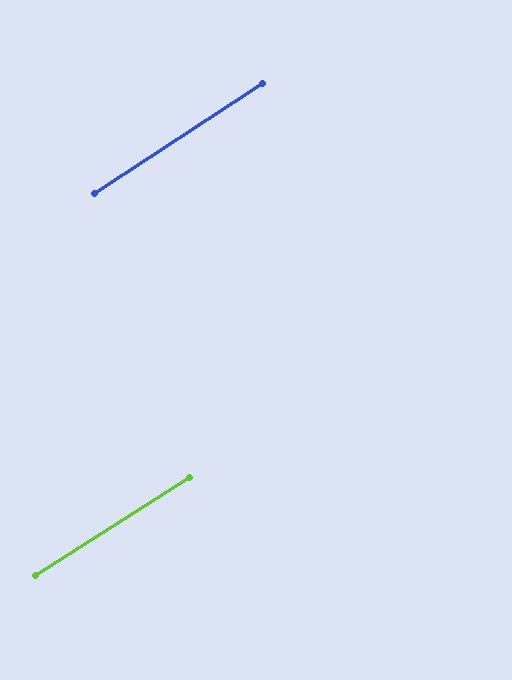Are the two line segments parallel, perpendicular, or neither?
Parallel — their directions differ by only 0.6°.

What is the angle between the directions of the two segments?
Approximately 1 degree.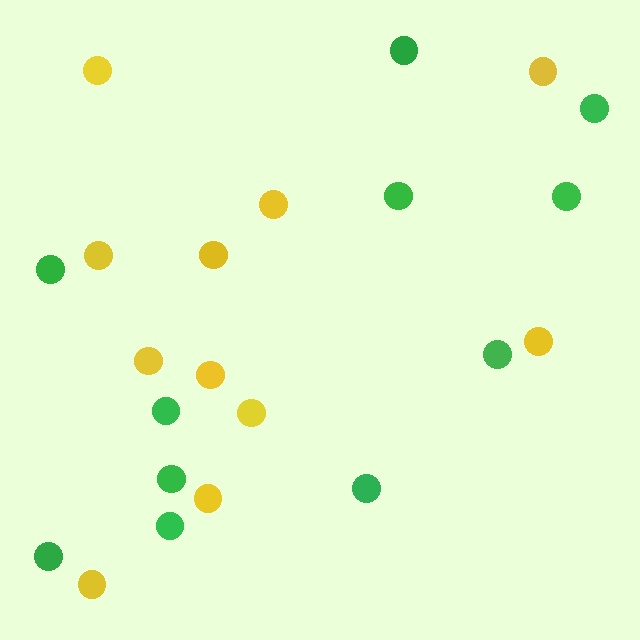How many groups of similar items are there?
There are 2 groups: one group of yellow circles (11) and one group of green circles (11).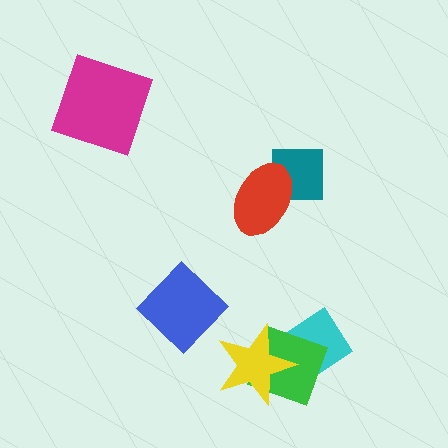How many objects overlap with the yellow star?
2 objects overlap with the yellow star.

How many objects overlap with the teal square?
1 object overlaps with the teal square.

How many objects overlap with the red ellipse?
1 object overlaps with the red ellipse.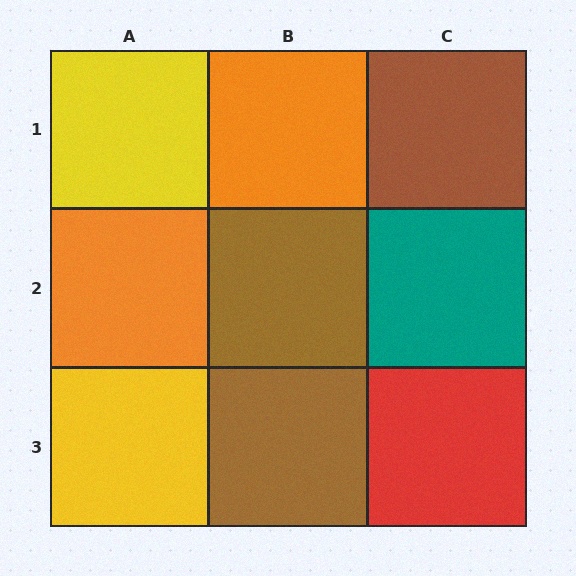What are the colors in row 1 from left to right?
Yellow, orange, brown.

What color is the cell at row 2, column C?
Teal.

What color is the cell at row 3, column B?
Brown.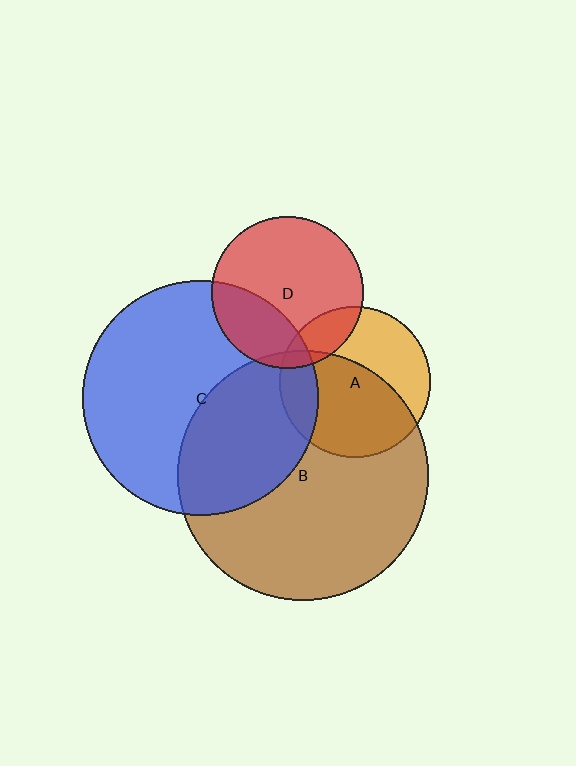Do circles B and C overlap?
Yes.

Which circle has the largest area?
Circle B (brown).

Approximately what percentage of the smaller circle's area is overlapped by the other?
Approximately 40%.